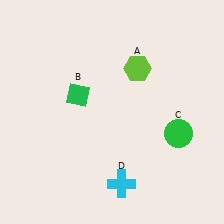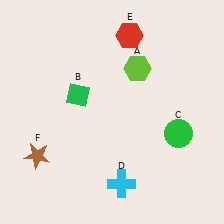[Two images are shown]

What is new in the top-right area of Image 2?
A red hexagon (E) was added in the top-right area of Image 2.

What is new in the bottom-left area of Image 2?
A brown star (F) was added in the bottom-left area of Image 2.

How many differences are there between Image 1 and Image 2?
There are 2 differences between the two images.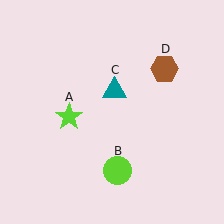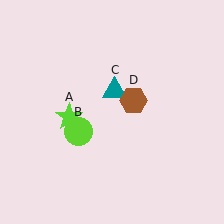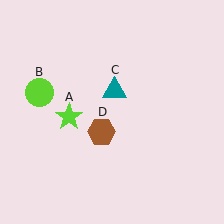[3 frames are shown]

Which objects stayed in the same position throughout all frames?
Lime star (object A) and teal triangle (object C) remained stationary.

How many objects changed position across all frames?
2 objects changed position: lime circle (object B), brown hexagon (object D).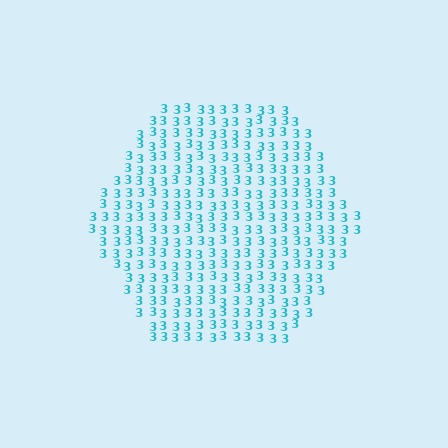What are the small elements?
The small elements are digit 3's.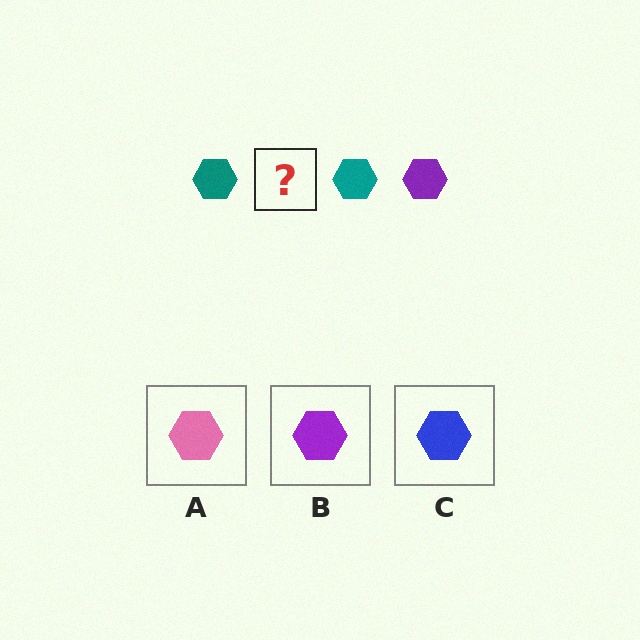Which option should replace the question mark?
Option B.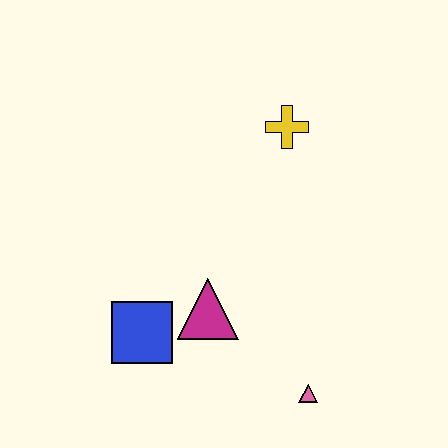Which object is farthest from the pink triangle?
The yellow cross is farthest from the pink triangle.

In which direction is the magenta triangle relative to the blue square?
The magenta triangle is to the right of the blue square.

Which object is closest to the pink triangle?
The magenta triangle is closest to the pink triangle.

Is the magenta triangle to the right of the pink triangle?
No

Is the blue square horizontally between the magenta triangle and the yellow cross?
No